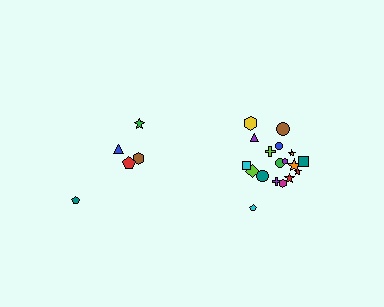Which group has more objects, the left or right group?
The right group.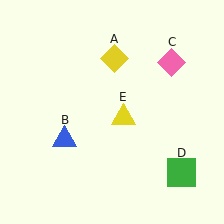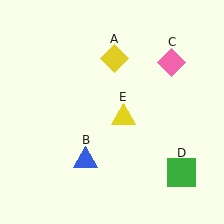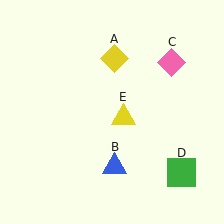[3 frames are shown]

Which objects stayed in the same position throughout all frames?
Yellow diamond (object A) and pink diamond (object C) and green square (object D) and yellow triangle (object E) remained stationary.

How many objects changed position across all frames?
1 object changed position: blue triangle (object B).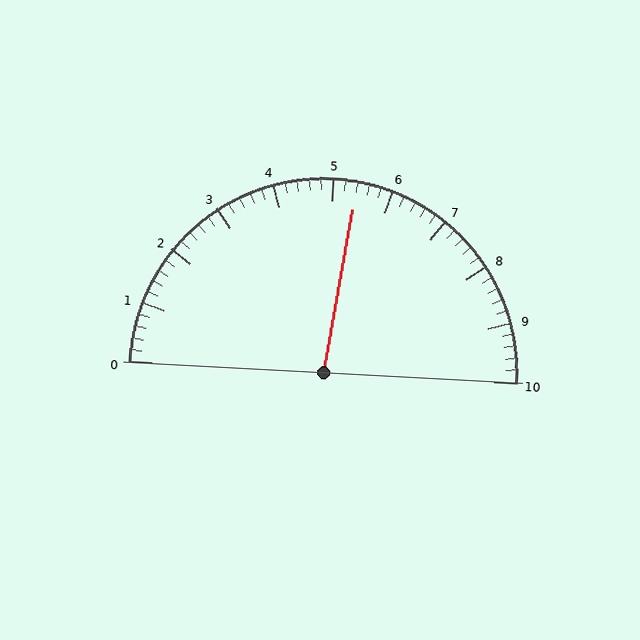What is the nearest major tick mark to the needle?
The nearest major tick mark is 5.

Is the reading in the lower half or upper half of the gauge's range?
The reading is in the upper half of the range (0 to 10).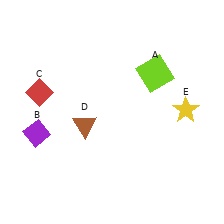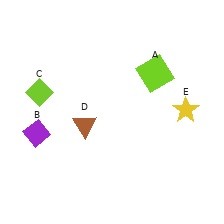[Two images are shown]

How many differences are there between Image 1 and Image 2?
There is 1 difference between the two images.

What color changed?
The diamond (C) changed from red in Image 1 to lime in Image 2.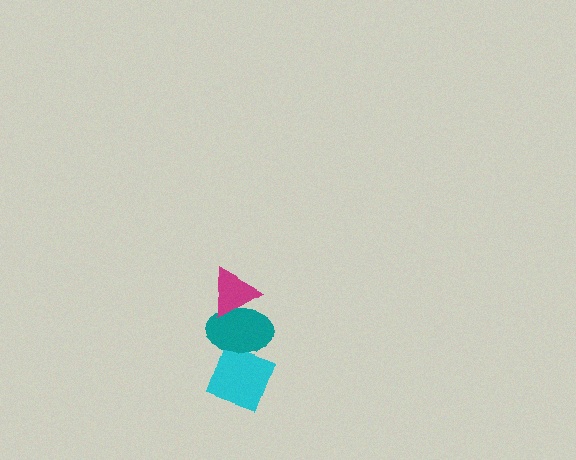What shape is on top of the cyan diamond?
The teal ellipse is on top of the cyan diamond.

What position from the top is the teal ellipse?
The teal ellipse is 2nd from the top.